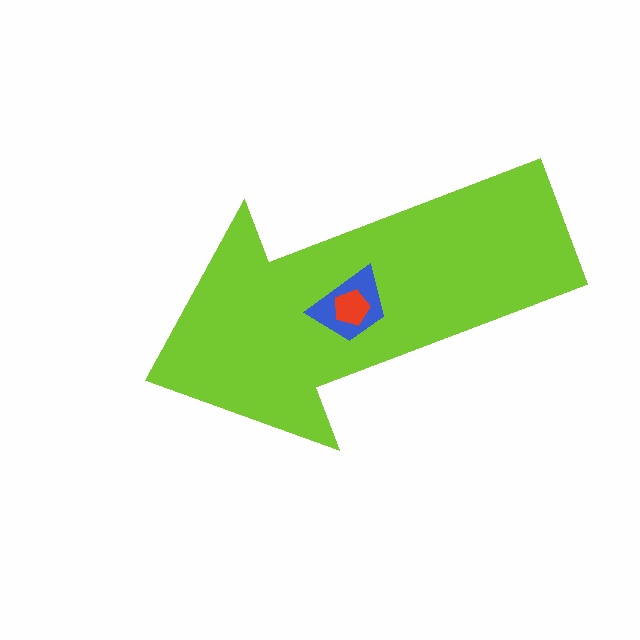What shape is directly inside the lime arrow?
The blue trapezoid.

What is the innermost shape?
The red pentagon.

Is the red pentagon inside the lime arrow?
Yes.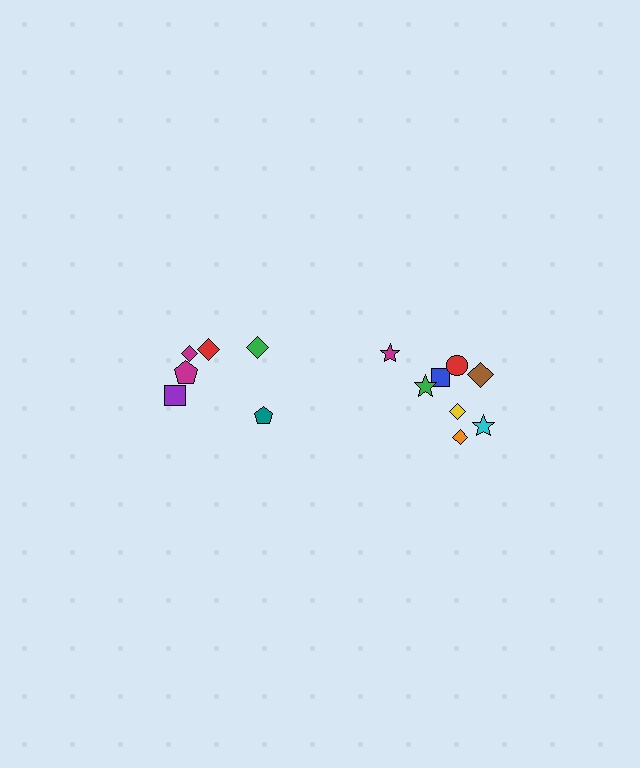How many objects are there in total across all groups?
There are 14 objects.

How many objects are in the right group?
There are 8 objects.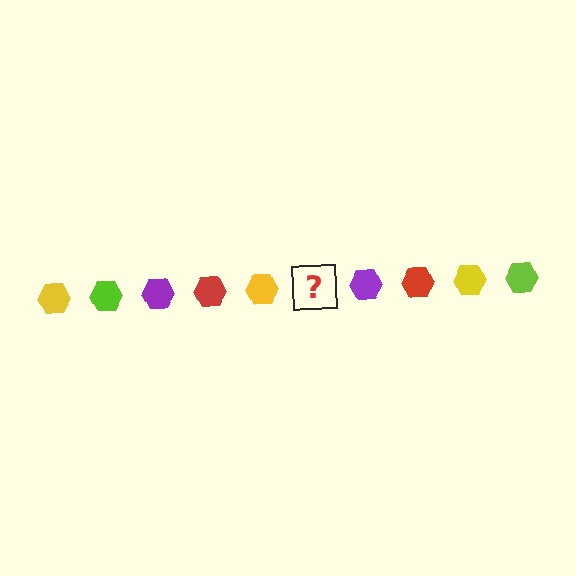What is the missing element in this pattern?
The missing element is a lime hexagon.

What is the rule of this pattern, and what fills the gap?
The rule is that the pattern cycles through yellow, lime, purple, red hexagons. The gap should be filled with a lime hexagon.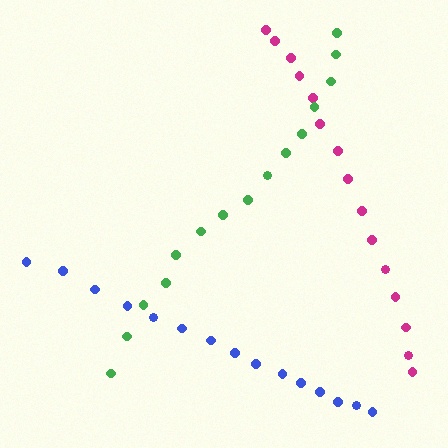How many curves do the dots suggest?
There are 3 distinct paths.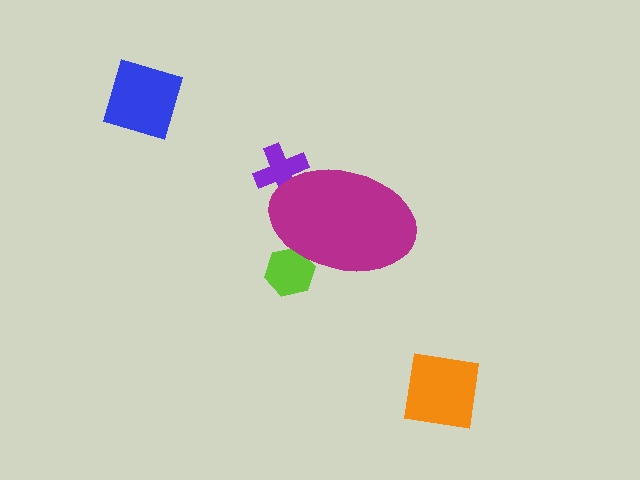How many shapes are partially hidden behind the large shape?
2 shapes are partially hidden.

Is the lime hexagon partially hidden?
Yes, the lime hexagon is partially hidden behind the magenta ellipse.